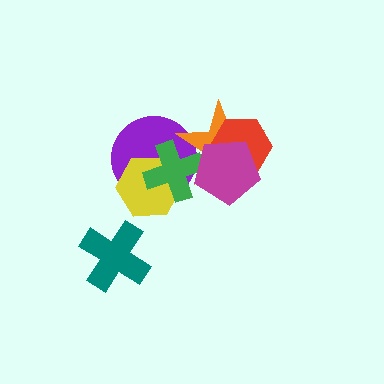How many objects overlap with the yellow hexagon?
2 objects overlap with the yellow hexagon.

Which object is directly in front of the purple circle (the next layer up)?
The yellow hexagon is directly in front of the purple circle.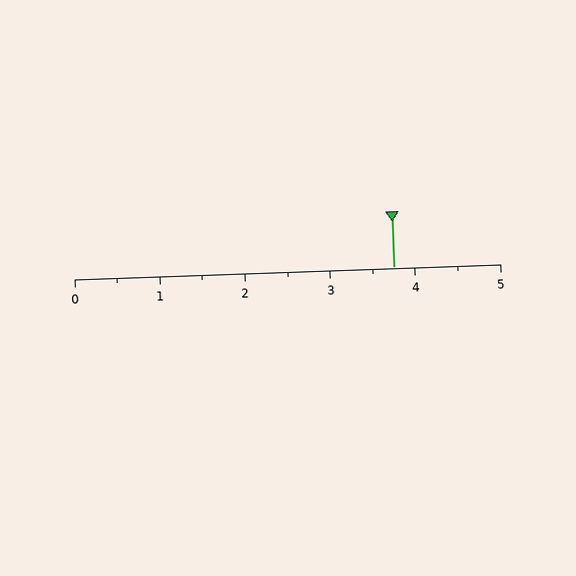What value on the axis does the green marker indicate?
The marker indicates approximately 3.8.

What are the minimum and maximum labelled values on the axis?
The axis runs from 0 to 5.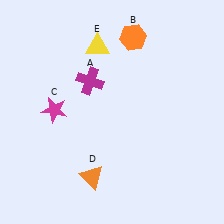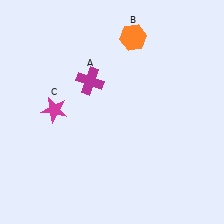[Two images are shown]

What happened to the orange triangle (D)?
The orange triangle (D) was removed in Image 2. It was in the bottom-left area of Image 1.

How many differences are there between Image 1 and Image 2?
There are 2 differences between the two images.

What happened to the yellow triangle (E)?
The yellow triangle (E) was removed in Image 2. It was in the top-left area of Image 1.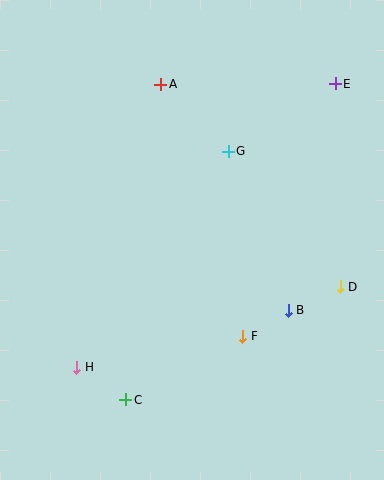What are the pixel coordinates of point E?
Point E is at (335, 84).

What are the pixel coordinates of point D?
Point D is at (340, 287).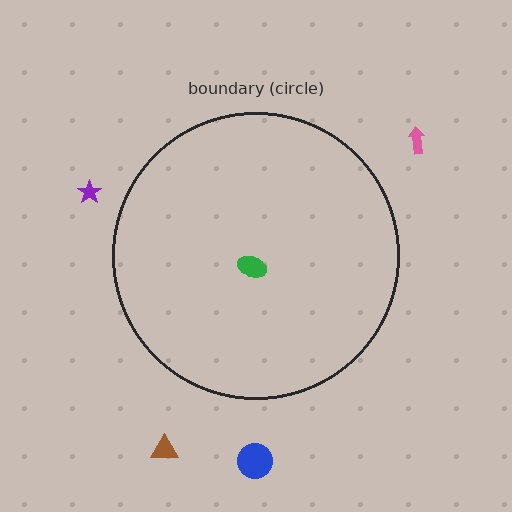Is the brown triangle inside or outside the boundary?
Outside.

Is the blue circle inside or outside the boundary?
Outside.